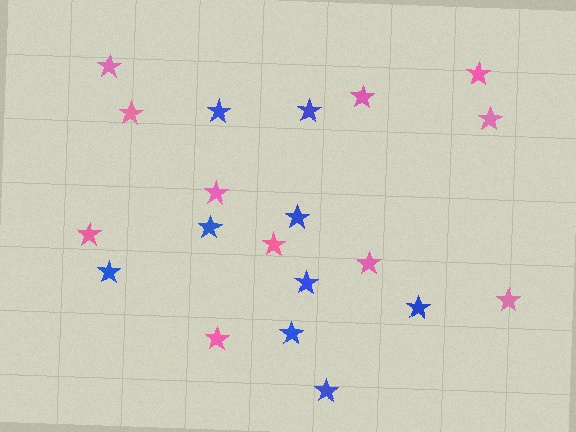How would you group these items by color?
There are 2 groups: one group of blue stars (9) and one group of pink stars (11).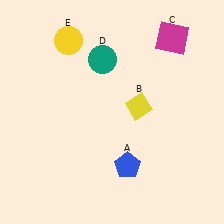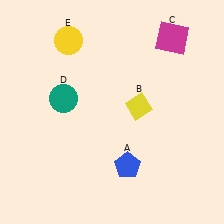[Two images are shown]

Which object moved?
The teal circle (D) moved left.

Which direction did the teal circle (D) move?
The teal circle (D) moved left.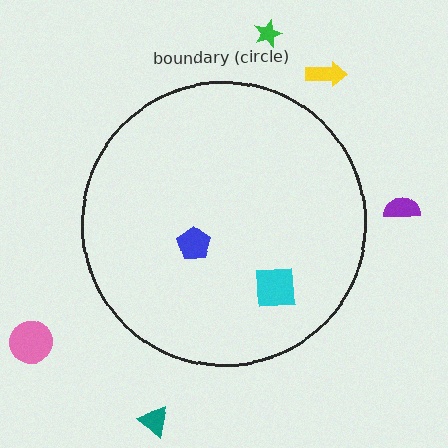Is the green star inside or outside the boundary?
Outside.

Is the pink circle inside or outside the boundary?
Outside.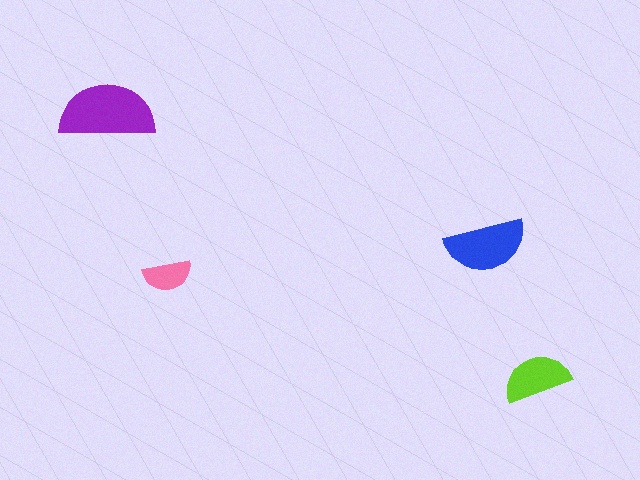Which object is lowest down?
The lime semicircle is bottommost.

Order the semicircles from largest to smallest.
the purple one, the blue one, the lime one, the pink one.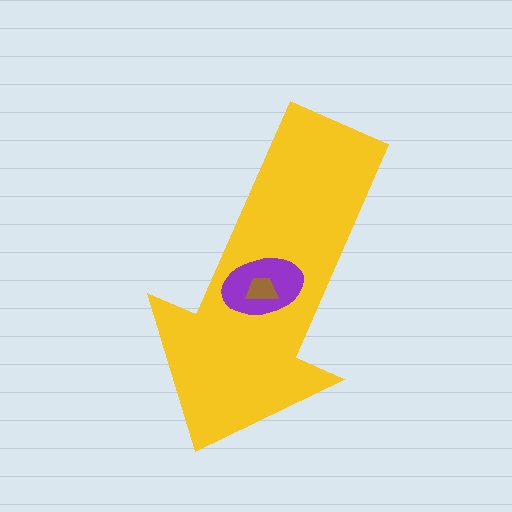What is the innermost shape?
The brown trapezoid.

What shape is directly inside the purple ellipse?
The brown trapezoid.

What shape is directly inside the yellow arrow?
The purple ellipse.